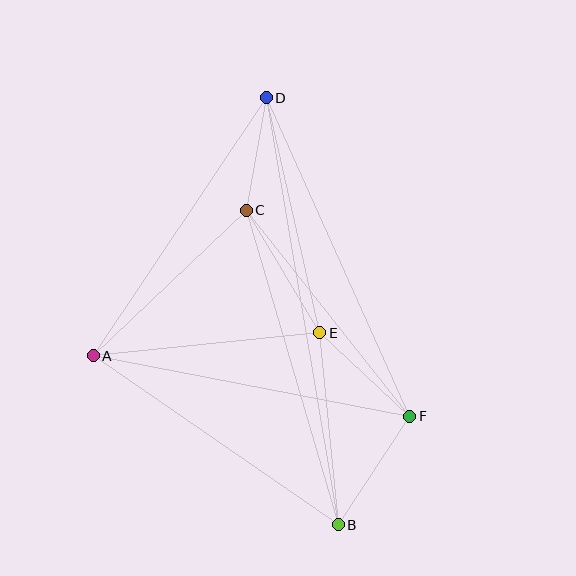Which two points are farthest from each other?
Points B and D are farthest from each other.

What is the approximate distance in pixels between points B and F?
The distance between B and F is approximately 129 pixels.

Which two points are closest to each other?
Points C and D are closest to each other.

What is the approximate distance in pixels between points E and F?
The distance between E and F is approximately 123 pixels.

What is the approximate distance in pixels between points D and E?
The distance between D and E is approximately 241 pixels.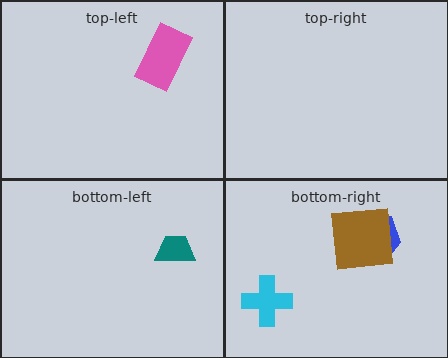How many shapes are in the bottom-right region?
3.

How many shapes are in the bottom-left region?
1.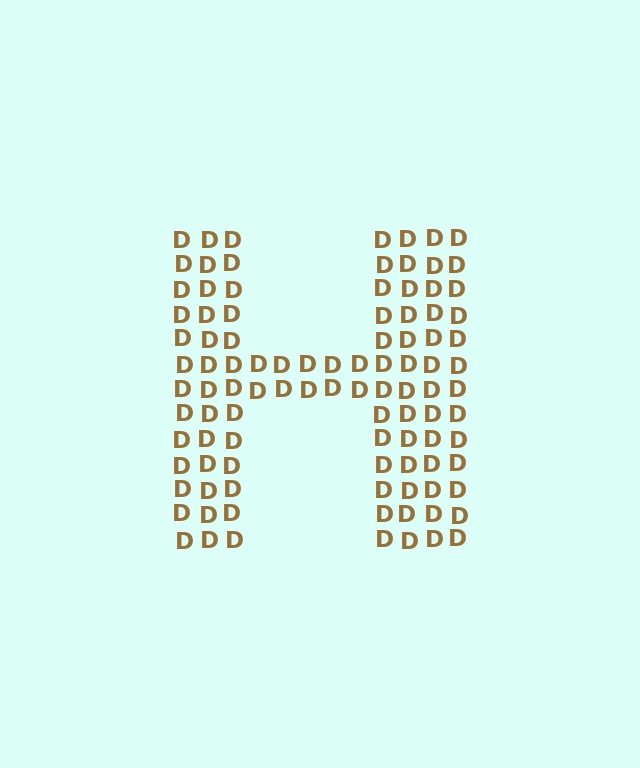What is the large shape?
The large shape is the letter H.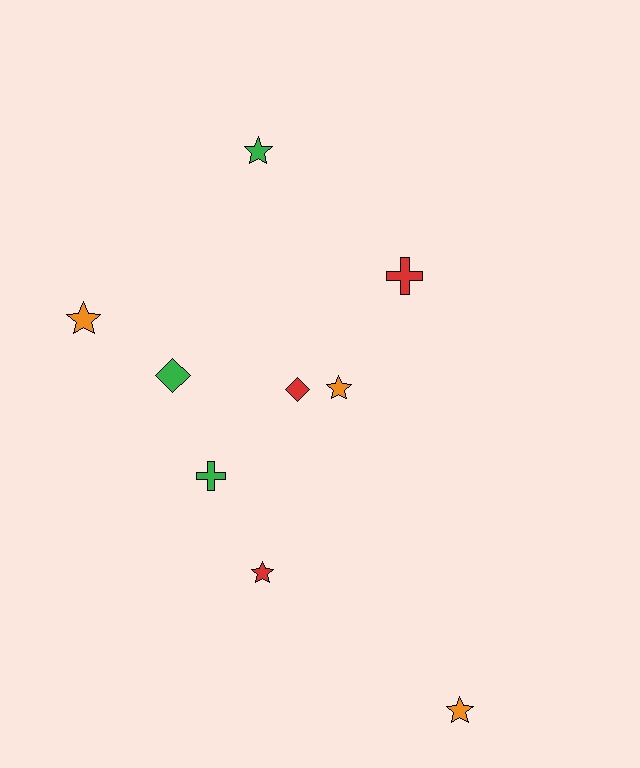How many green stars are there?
There is 1 green star.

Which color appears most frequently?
Green, with 3 objects.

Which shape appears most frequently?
Star, with 5 objects.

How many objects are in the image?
There are 9 objects.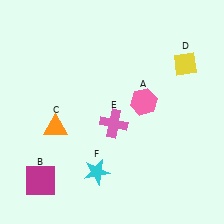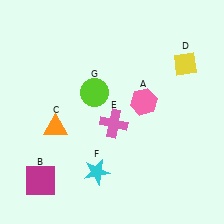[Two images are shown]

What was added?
A lime circle (G) was added in Image 2.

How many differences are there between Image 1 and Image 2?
There is 1 difference between the two images.